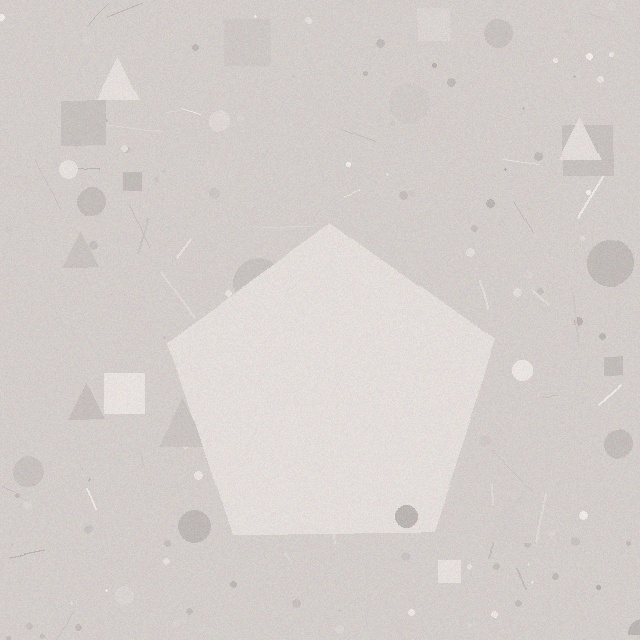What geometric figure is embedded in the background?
A pentagon is embedded in the background.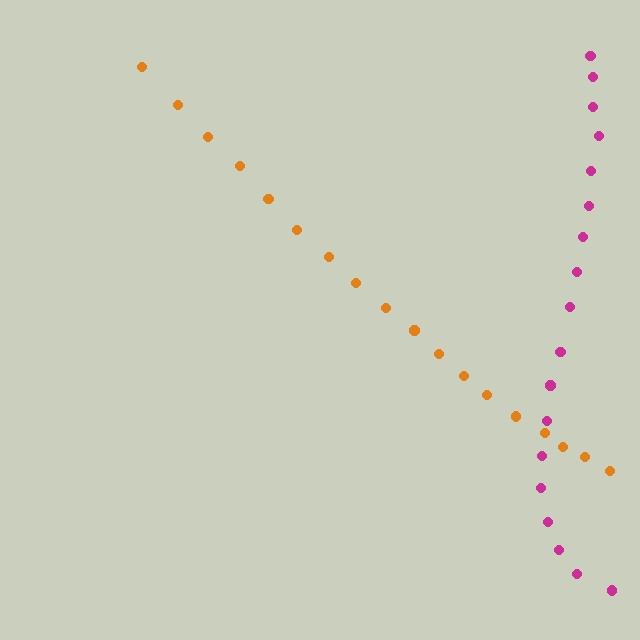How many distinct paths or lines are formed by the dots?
There are 2 distinct paths.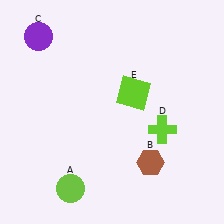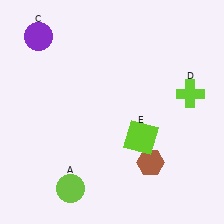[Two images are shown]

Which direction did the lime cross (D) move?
The lime cross (D) moved up.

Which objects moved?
The objects that moved are: the lime cross (D), the lime square (E).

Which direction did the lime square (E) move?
The lime square (E) moved down.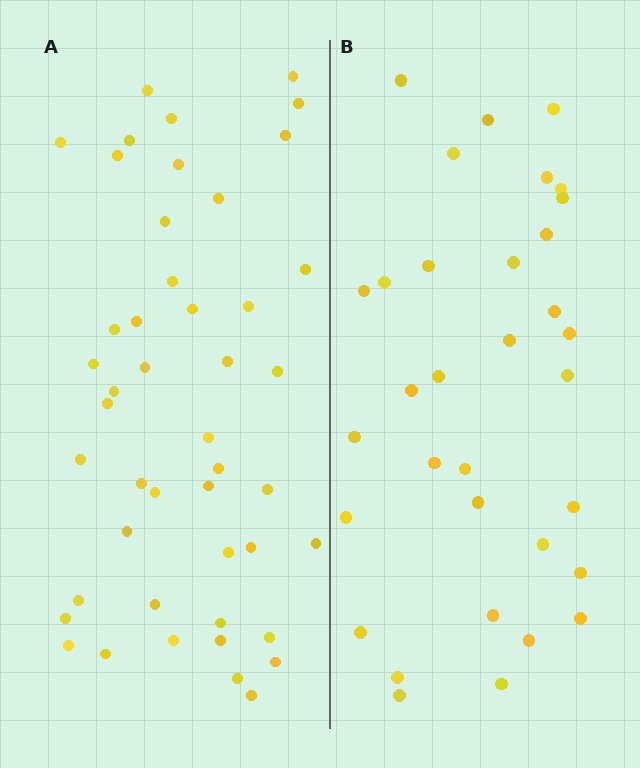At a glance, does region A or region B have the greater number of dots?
Region A (the left region) has more dots.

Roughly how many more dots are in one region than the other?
Region A has approximately 15 more dots than region B.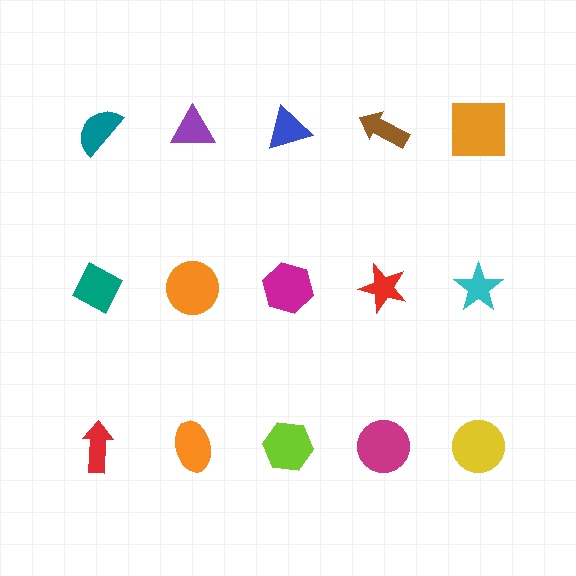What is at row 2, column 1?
A teal diamond.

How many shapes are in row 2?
5 shapes.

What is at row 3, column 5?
A yellow circle.